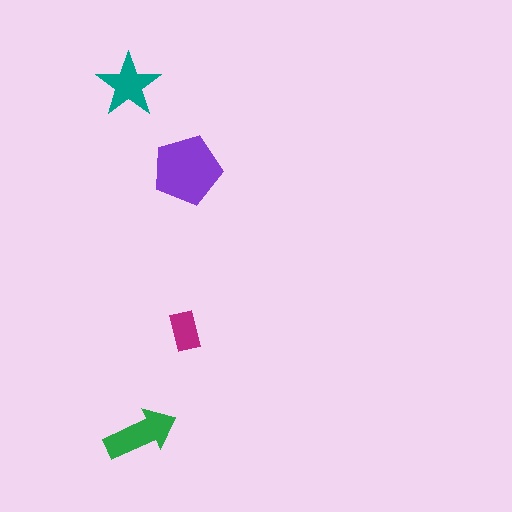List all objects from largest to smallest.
The purple pentagon, the green arrow, the teal star, the magenta rectangle.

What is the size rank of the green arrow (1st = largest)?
2nd.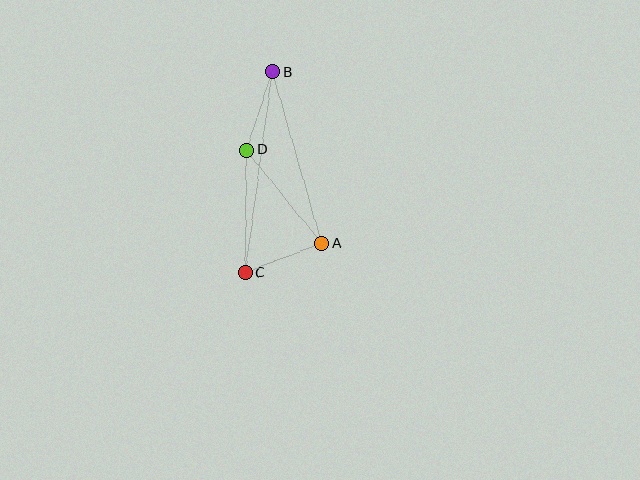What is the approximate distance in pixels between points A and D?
The distance between A and D is approximately 120 pixels.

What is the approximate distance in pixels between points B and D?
The distance between B and D is approximately 82 pixels.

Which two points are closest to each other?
Points A and C are closest to each other.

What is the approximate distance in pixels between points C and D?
The distance between C and D is approximately 123 pixels.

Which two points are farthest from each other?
Points B and C are farthest from each other.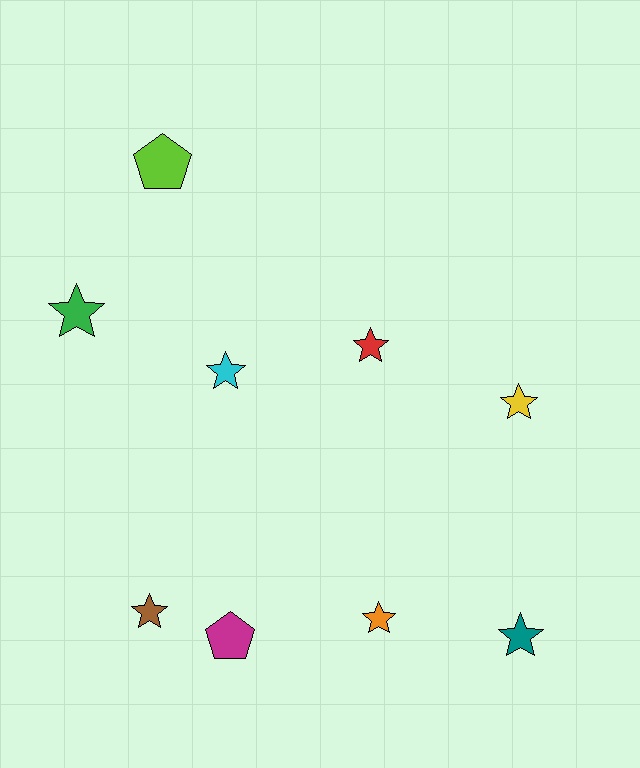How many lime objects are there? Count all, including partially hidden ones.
There is 1 lime object.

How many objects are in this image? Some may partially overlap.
There are 9 objects.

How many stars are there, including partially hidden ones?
There are 7 stars.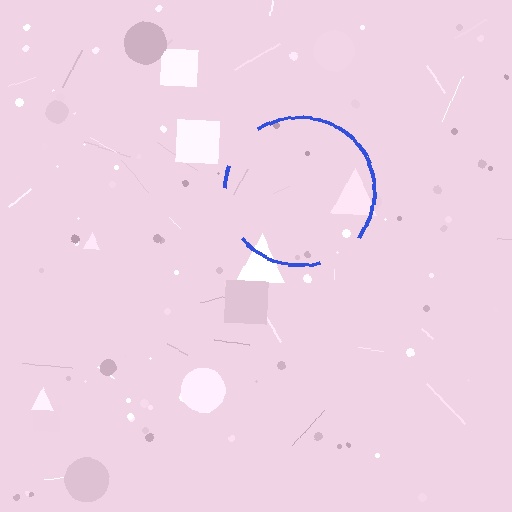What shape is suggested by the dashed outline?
The dashed outline suggests a circle.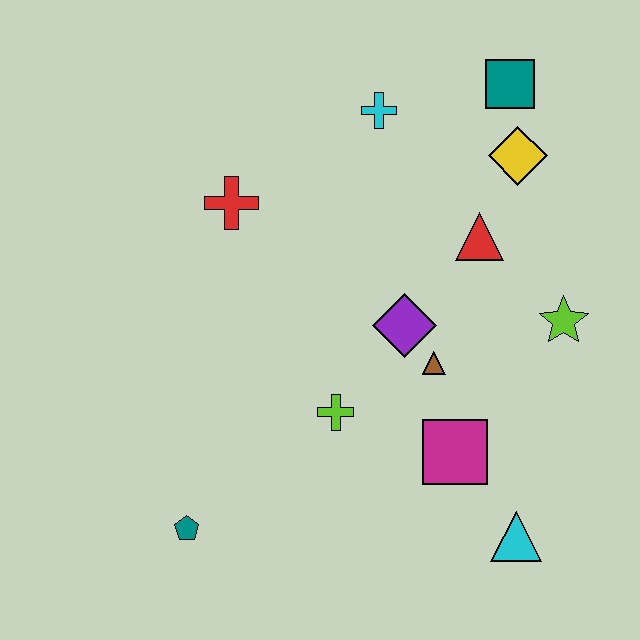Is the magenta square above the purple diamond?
No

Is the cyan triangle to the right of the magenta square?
Yes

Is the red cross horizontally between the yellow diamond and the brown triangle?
No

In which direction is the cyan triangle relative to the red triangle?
The cyan triangle is below the red triangle.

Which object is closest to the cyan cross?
The teal square is closest to the cyan cross.